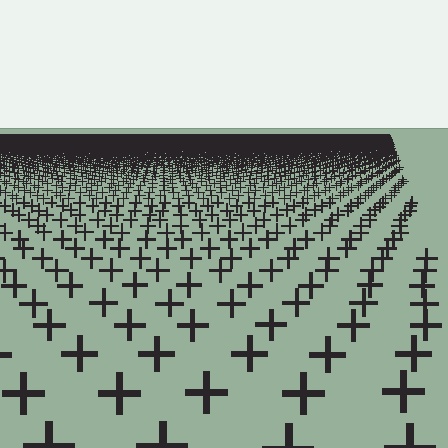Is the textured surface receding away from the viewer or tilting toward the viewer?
The surface is receding away from the viewer. Texture elements get smaller and denser toward the top.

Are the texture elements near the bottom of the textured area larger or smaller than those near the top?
Larger. Near the bottom, elements are closer to the viewer and appear at a bigger on-screen size.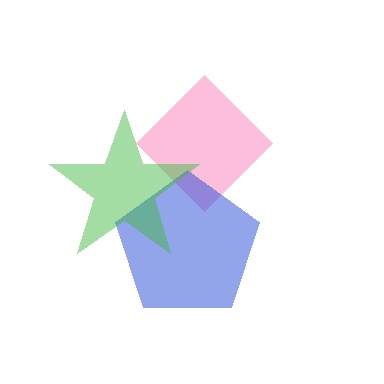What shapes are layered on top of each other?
The layered shapes are: a pink diamond, a blue pentagon, a green star.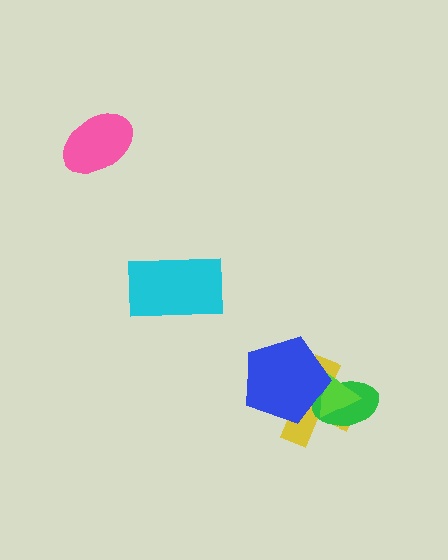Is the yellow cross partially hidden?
Yes, it is partially covered by another shape.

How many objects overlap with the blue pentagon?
3 objects overlap with the blue pentagon.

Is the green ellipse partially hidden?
Yes, it is partially covered by another shape.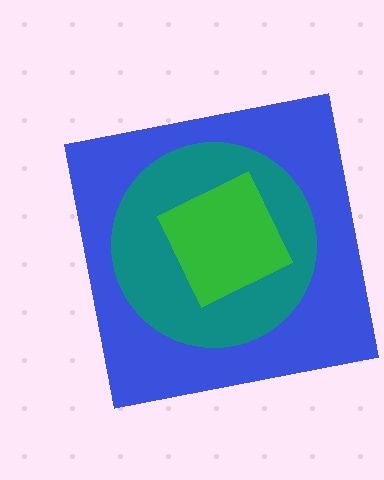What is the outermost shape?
The blue square.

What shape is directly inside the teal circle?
The green diamond.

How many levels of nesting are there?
3.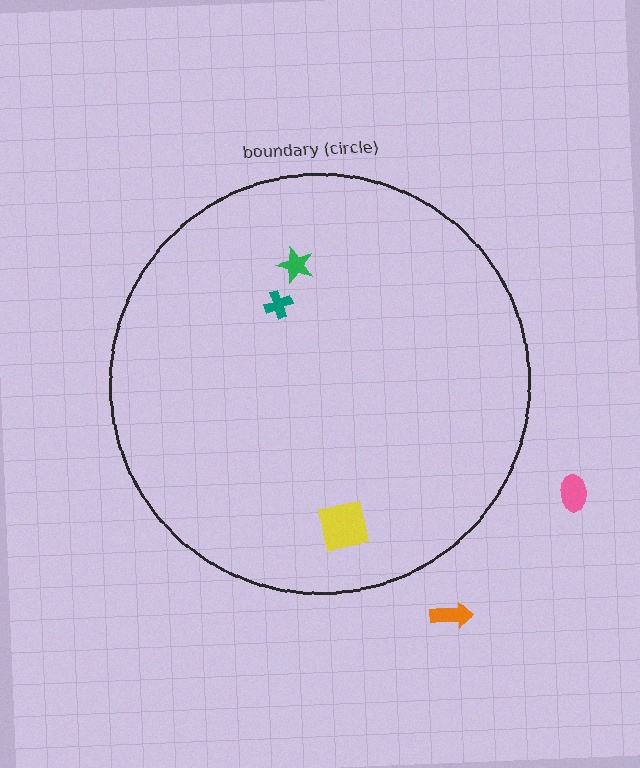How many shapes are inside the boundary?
3 inside, 2 outside.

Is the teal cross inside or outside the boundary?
Inside.